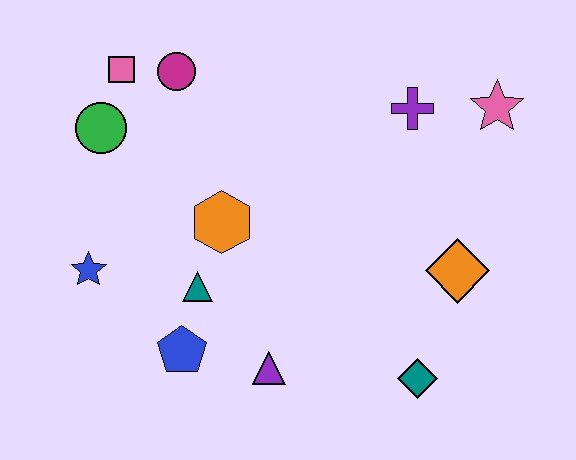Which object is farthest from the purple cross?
The blue star is farthest from the purple cross.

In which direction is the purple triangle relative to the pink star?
The purple triangle is below the pink star.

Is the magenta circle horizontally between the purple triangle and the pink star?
No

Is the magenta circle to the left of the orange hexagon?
Yes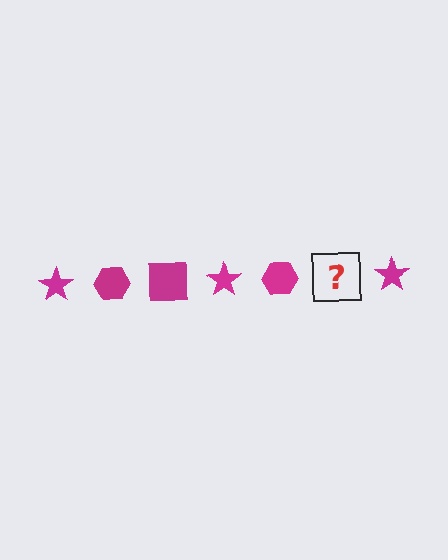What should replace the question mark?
The question mark should be replaced with a magenta square.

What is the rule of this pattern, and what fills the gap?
The rule is that the pattern cycles through star, hexagon, square shapes in magenta. The gap should be filled with a magenta square.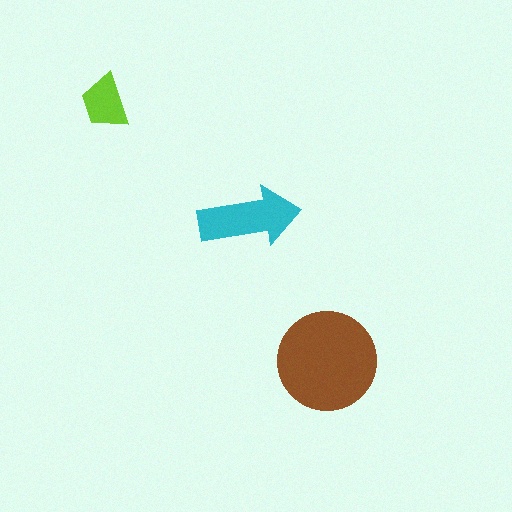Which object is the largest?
The brown circle.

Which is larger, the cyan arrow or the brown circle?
The brown circle.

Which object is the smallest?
The lime trapezoid.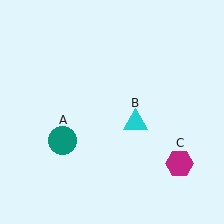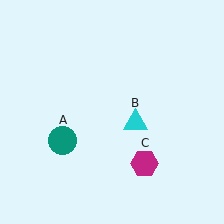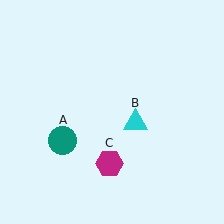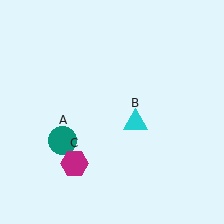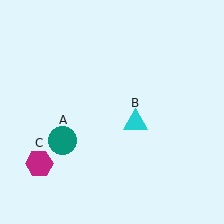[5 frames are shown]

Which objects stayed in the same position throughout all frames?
Teal circle (object A) and cyan triangle (object B) remained stationary.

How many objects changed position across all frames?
1 object changed position: magenta hexagon (object C).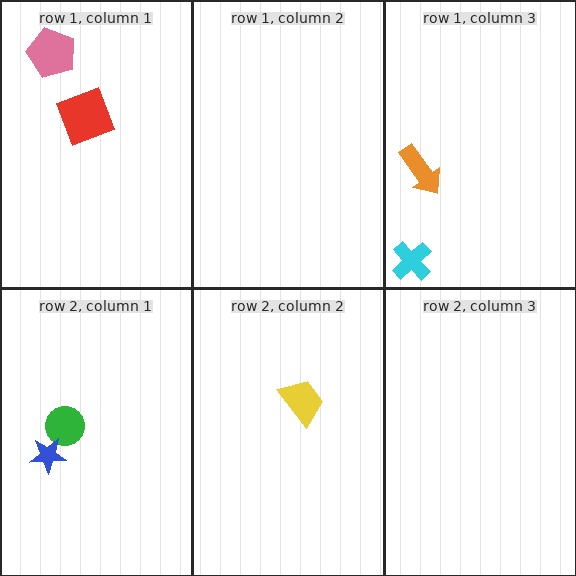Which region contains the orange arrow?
The row 1, column 3 region.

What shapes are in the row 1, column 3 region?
The cyan cross, the orange arrow.